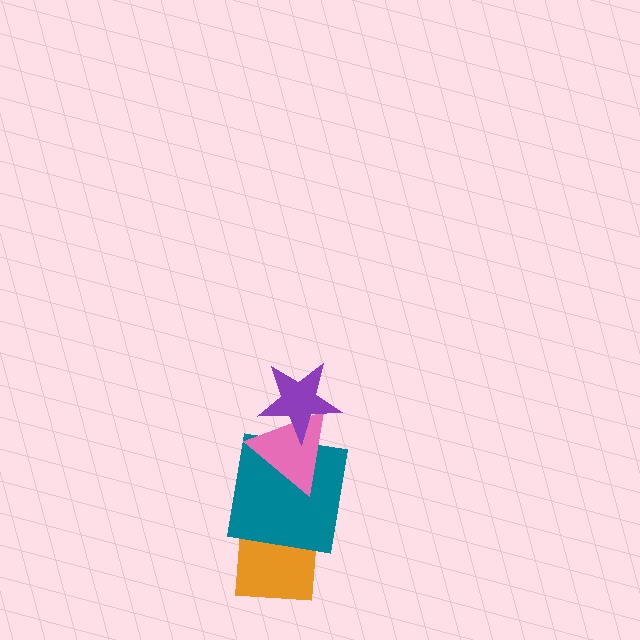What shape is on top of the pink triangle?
The purple star is on top of the pink triangle.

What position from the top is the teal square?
The teal square is 3rd from the top.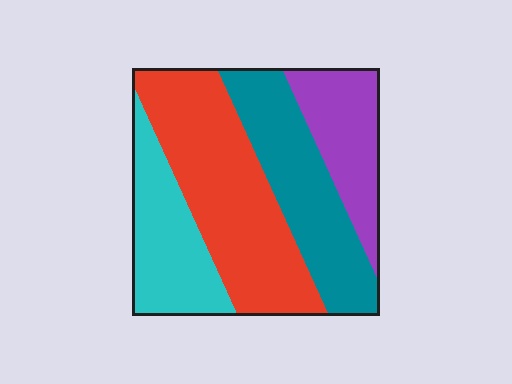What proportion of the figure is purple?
Purple covers around 15% of the figure.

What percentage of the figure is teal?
Teal covers around 25% of the figure.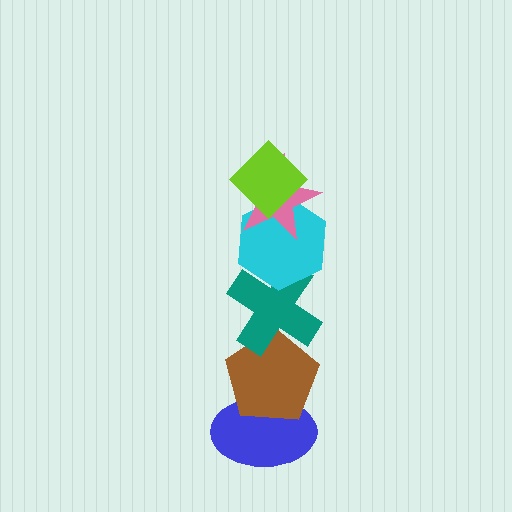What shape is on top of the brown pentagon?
The teal cross is on top of the brown pentagon.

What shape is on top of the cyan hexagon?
The pink star is on top of the cyan hexagon.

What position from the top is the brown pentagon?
The brown pentagon is 5th from the top.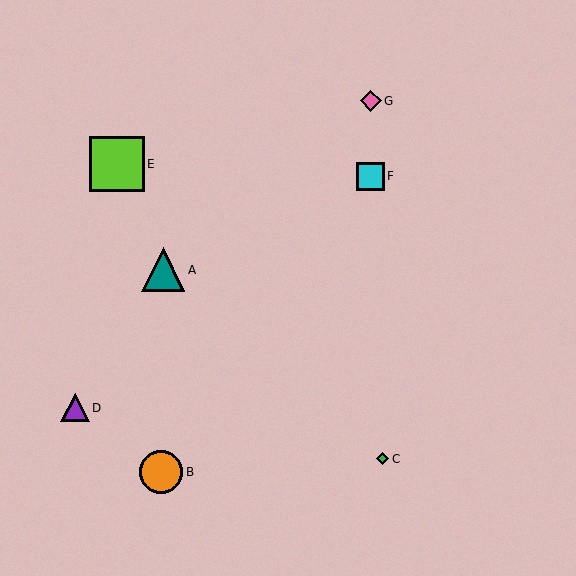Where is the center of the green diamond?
The center of the green diamond is at (382, 459).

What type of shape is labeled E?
Shape E is a lime square.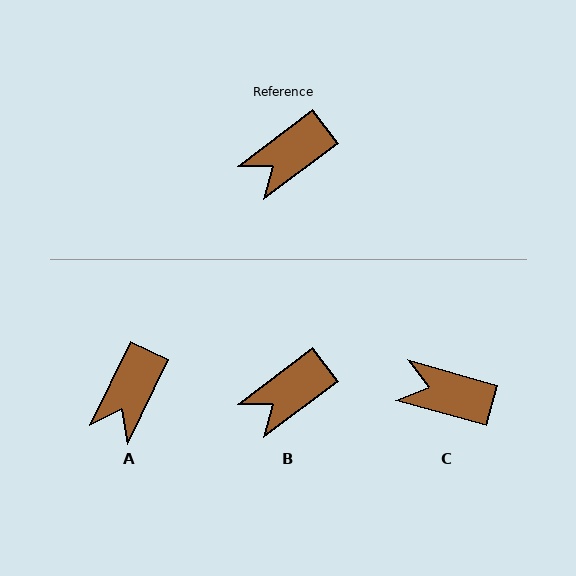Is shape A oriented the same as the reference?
No, it is off by about 27 degrees.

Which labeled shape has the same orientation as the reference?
B.